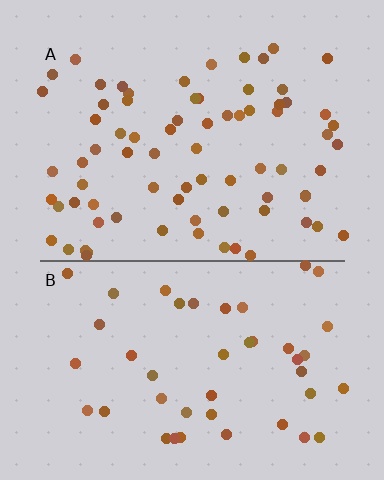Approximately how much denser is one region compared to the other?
Approximately 1.7× — region A over region B.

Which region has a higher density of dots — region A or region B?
A (the top).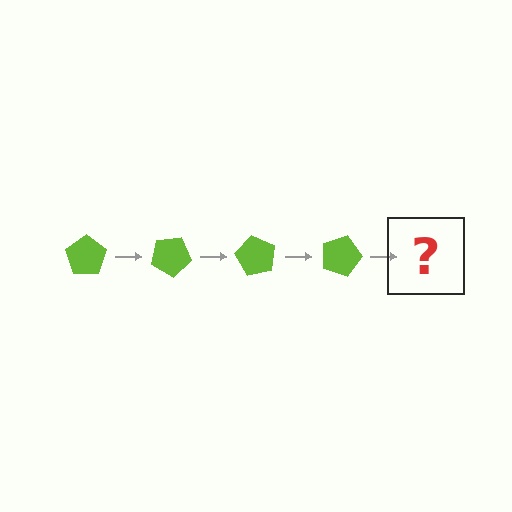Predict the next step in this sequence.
The next step is a lime pentagon rotated 120 degrees.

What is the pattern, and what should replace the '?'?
The pattern is that the pentagon rotates 30 degrees each step. The '?' should be a lime pentagon rotated 120 degrees.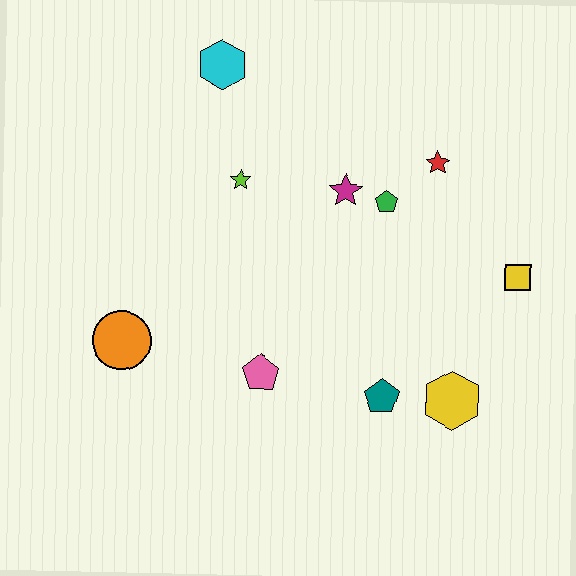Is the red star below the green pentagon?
No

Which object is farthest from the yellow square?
The orange circle is farthest from the yellow square.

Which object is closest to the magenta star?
The green pentagon is closest to the magenta star.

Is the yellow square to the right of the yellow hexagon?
Yes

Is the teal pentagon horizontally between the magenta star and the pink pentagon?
No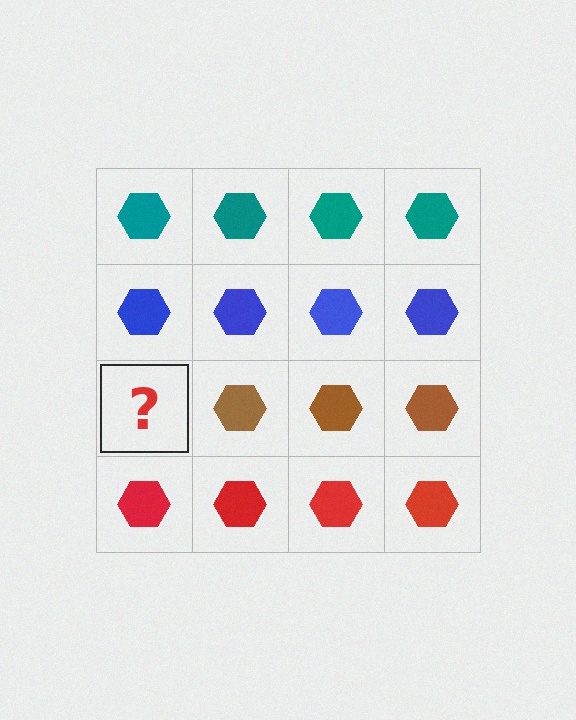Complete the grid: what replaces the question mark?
The question mark should be replaced with a brown hexagon.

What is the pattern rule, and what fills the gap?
The rule is that each row has a consistent color. The gap should be filled with a brown hexagon.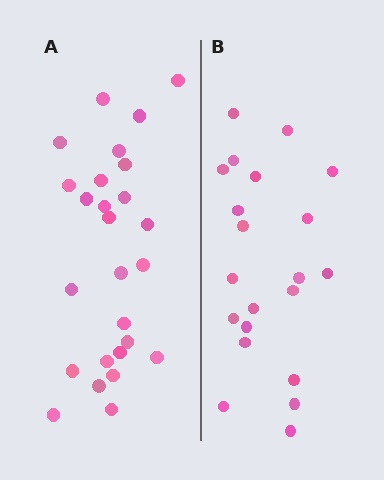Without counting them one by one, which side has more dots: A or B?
Region A (the left region) has more dots.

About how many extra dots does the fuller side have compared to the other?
Region A has about 5 more dots than region B.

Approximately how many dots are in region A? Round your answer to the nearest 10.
About 30 dots. (The exact count is 26, which rounds to 30.)